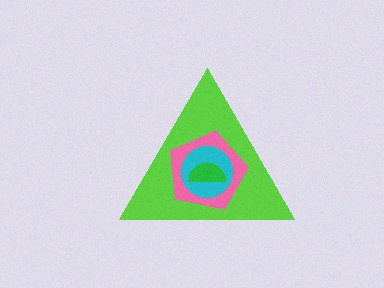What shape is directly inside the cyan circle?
The green semicircle.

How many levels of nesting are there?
4.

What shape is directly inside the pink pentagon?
The cyan circle.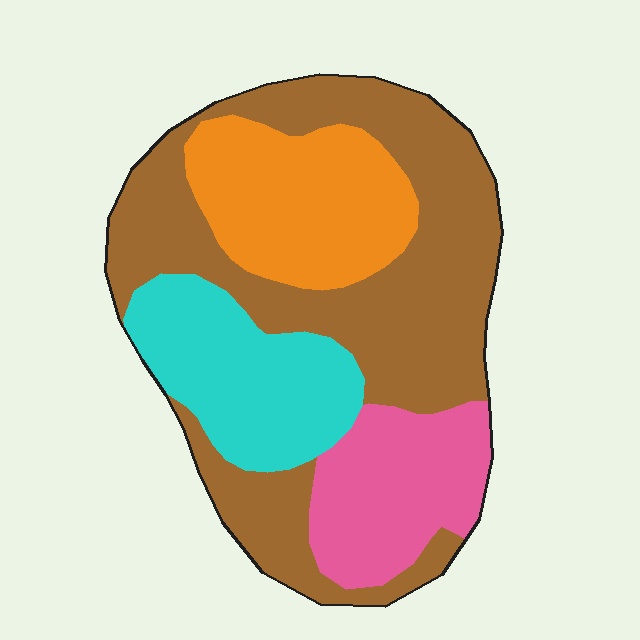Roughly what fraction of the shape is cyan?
Cyan covers about 20% of the shape.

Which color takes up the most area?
Brown, at roughly 45%.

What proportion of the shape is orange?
Orange takes up about one fifth (1/5) of the shape.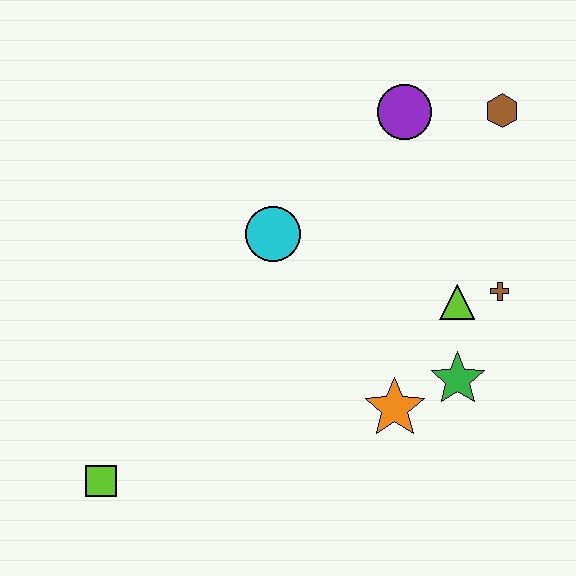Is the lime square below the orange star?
Yes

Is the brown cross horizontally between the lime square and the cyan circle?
No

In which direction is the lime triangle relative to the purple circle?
The lime triangle is below the purple circle.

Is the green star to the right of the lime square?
Yes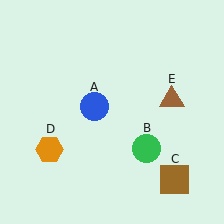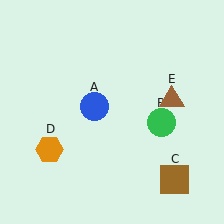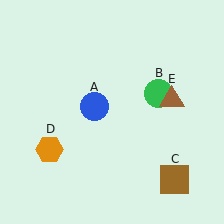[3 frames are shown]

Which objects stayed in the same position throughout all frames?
Blue circle (object A) and brown square (object C) and orange hexagon (object D) and brown triangle (object E) remained stationary.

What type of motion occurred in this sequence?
The green circle (object B) rotated counterclockwise around the center of the scene.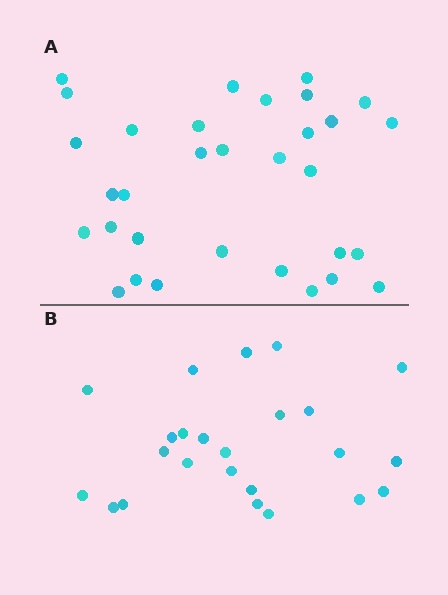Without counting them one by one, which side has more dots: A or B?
Region A (the top region) has more dots.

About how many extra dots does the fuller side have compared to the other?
Region A has roughly 8 or so more dots than region B.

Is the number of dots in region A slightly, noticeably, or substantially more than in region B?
Region A has noticeably more, but not dramatically so. The ratio is roughly 1.3 to 1.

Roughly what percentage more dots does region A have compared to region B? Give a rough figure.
About 35% more.